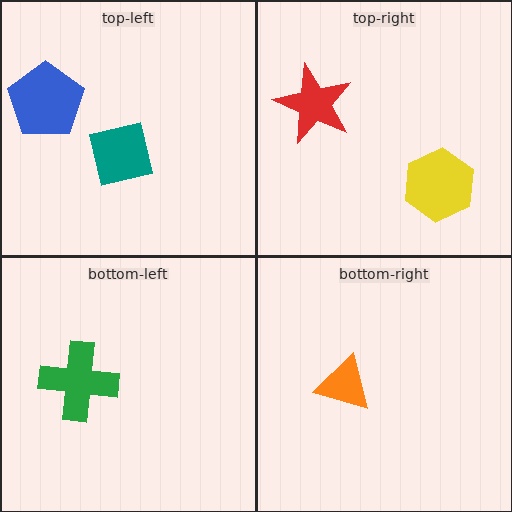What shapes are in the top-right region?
The yellow hexagon, the red star.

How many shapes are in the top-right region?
2.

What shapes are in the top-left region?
The blue pentagon, the teal square.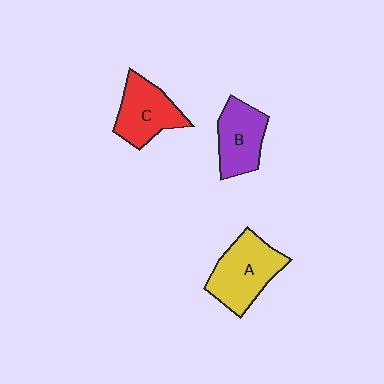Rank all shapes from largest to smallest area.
From largest to smallest: A (yellow), C (red), B (purple).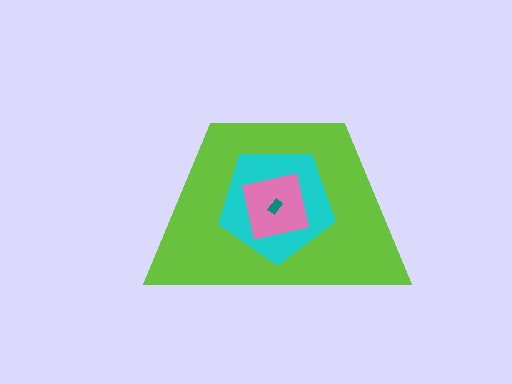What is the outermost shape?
The lime trapezoid.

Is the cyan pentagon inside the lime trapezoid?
Yes.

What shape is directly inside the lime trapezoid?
The cyan pentagon.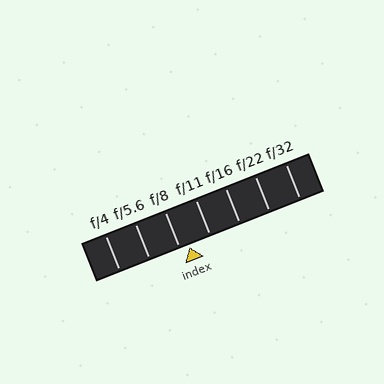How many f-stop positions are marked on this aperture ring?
There are 7 f-stop positions marked.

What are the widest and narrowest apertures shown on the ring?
The widest aperture shown is f/4 and the narrowest is f/32.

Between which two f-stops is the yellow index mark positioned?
The index mark is between f/8 and f/11.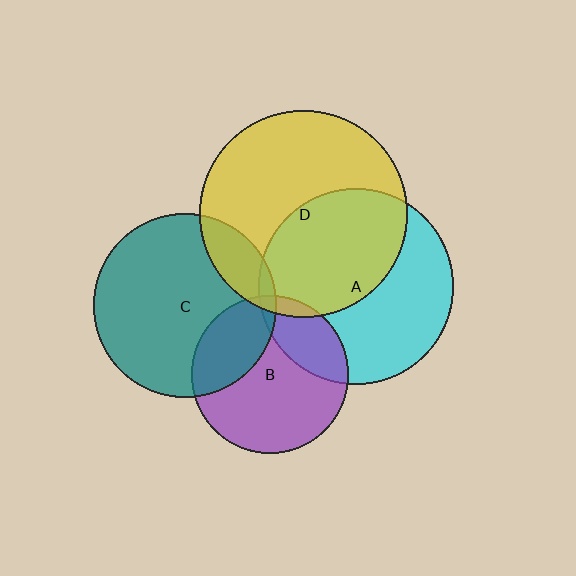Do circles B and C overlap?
Yes.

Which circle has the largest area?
Circle D (yellow).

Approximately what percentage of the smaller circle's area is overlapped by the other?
Approximately 30%.